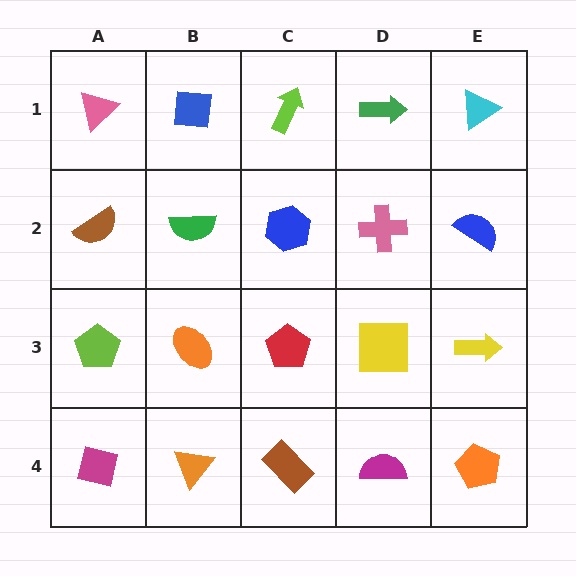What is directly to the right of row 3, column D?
A yellow arrow.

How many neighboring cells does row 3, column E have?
3.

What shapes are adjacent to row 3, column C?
A blue hexagon (row 2, column C), a brown rectangle (row 4, column C), an orange ellipse (row 3, column B), a yellow square (row 3, column D).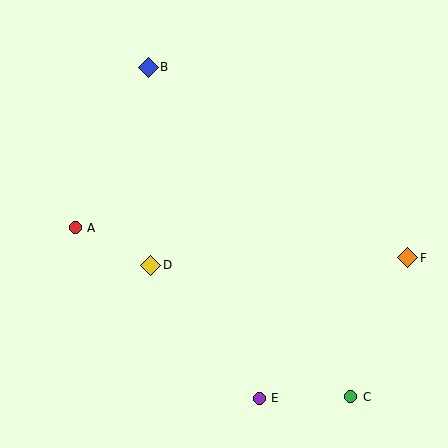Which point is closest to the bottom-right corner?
Point C is closest to the bottom-right corner.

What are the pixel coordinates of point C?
Point C is at (351, 397).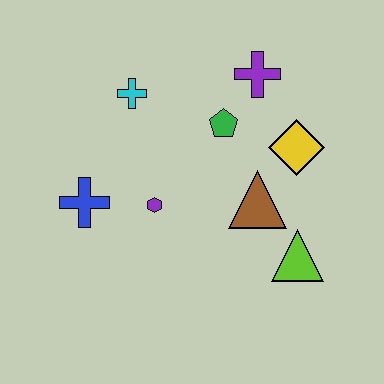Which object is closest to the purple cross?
The green pentagon is closest to the purple cross.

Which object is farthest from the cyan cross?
The lime triangle is farthest from the cyan cross.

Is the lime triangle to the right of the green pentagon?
Yes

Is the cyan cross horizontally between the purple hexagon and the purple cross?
No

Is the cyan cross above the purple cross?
No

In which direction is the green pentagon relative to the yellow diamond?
The green pentagon is to the left of the yellow diamond.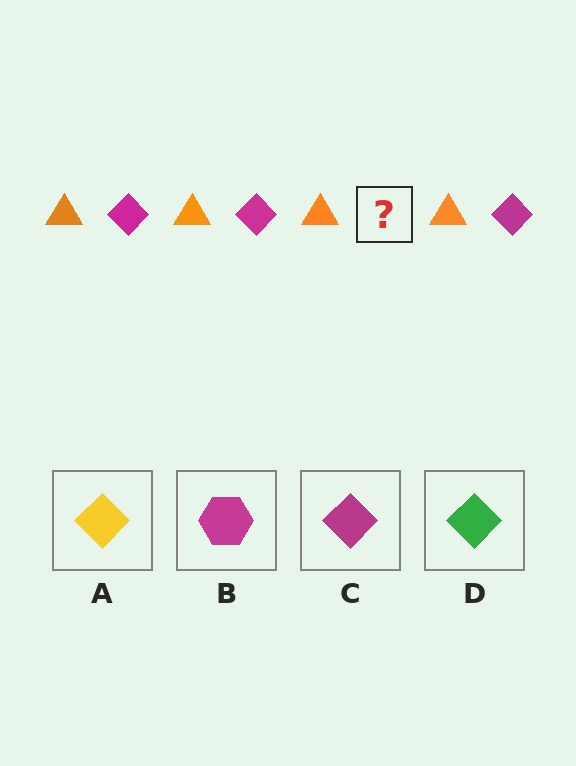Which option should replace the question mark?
Option C.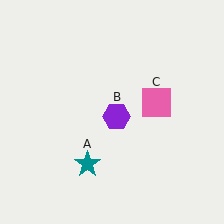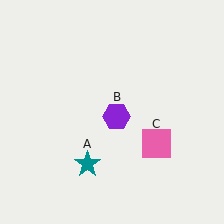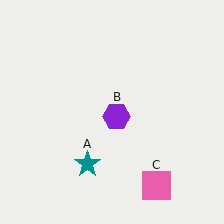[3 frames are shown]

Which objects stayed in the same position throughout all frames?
Teal star (object A) and purple hexagon (object B) remained stationary.